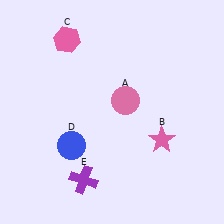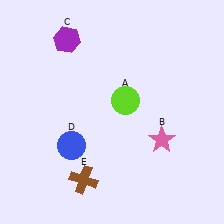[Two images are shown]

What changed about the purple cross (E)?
In Image 1, E is purple. In Image 2, it changed to brown.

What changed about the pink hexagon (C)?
In Image 1, C is pink. In Image 2, it changed to purple.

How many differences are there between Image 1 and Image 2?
There are 3 differences between the two images.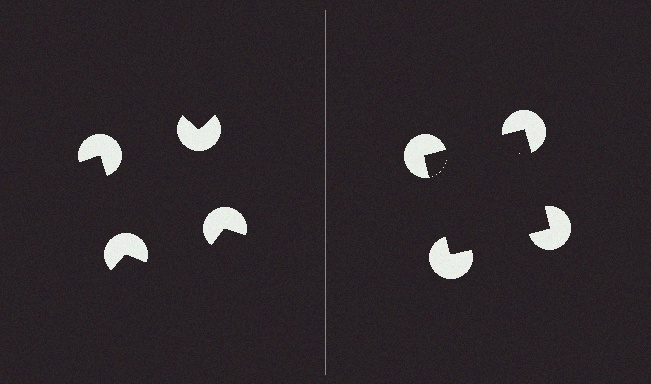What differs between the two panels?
The pac-man discs are positioned identically on both sides; only the wedge orientations differ. On the right they align to a square; on the left they are misaligned.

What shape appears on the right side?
An illusory square.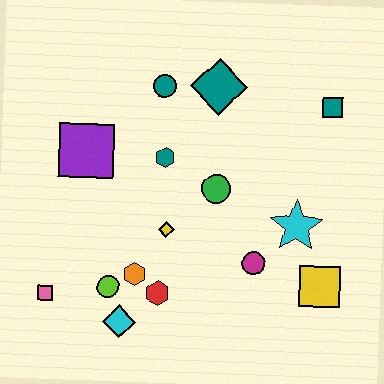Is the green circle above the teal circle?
No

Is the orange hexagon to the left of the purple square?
No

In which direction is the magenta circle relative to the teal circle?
The magenta circle is below the teal circle.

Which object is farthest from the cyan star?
The pink square is farthest from the cyan star.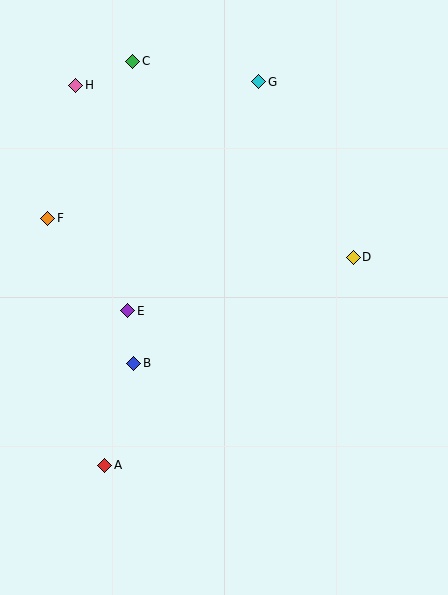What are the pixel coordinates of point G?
Point G is at (259, 82).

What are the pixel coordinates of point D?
Point D is at (353, 257).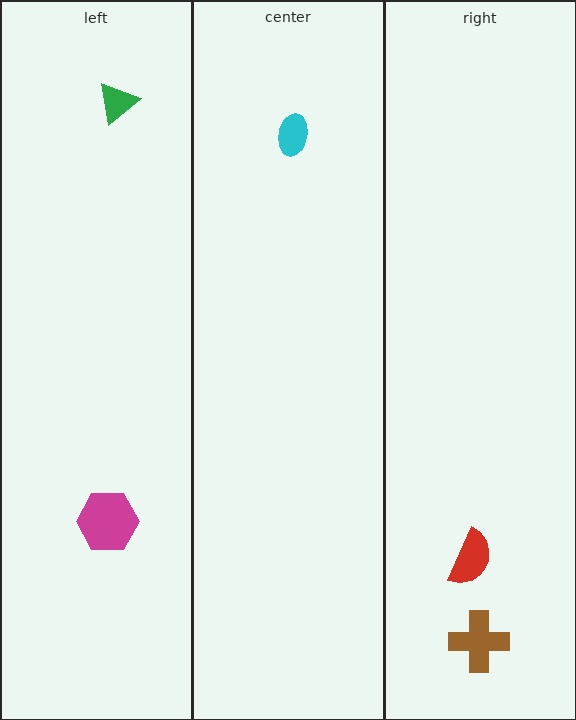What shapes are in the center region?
The cyan ellipse.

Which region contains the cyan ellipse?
The center region.